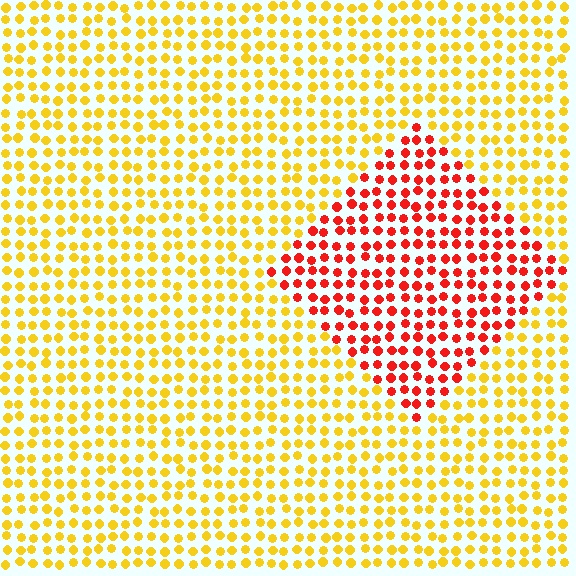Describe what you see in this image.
The image is filled with small yellow elements in a uniform arrangement. A diamond-shaped region is visible where the elements are tinted to a slightly different hue, forming a subtle color boundary.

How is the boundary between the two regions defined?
The boundary is defined purely by a slight shift in hue (about 50 degrees). Spacing, size, and orientation are identical on both sides.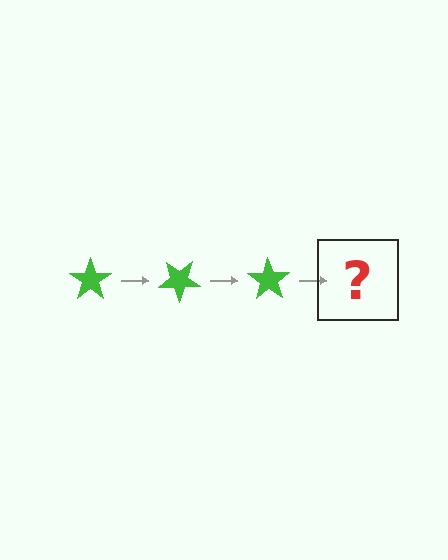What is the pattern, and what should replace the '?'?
The pattern is that the star rotates 35 degrees each step. The '?' should be a green star rotated 105 degrees.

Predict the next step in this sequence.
The next step is a green star rotated 105 degrees.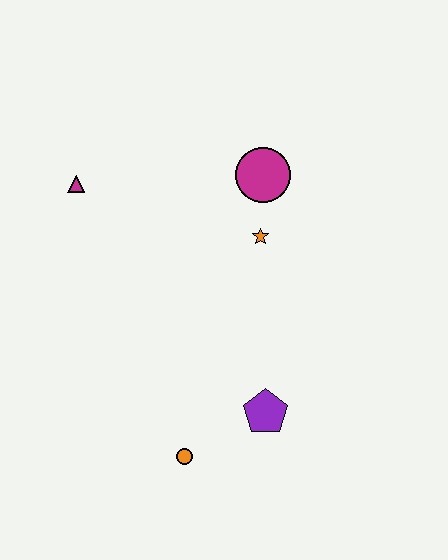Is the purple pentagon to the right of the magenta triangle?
Yes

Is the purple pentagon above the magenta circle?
No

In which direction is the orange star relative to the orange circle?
The orange star is above the orange circle.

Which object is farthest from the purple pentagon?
The magenta triangle is farthest from the purple pentagon.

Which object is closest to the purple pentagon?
The orange circle is closest to the purple pentagon.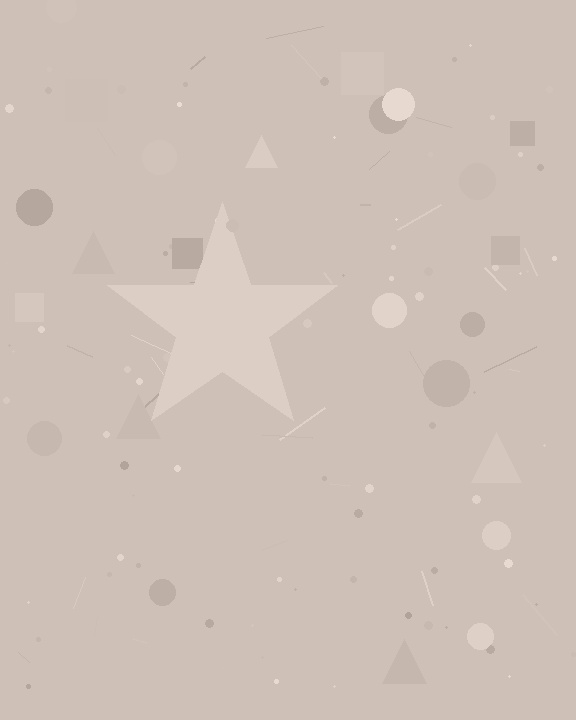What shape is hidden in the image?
A star is hidden in the image.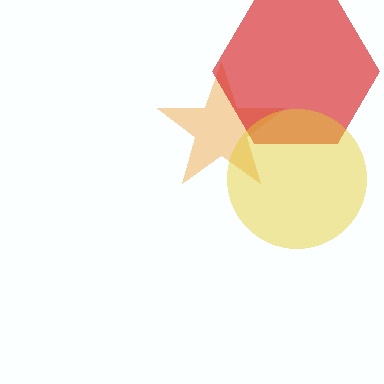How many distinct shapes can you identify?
There are 3 distinct shapes: an orange star, a red hexagon, a yellow circle.